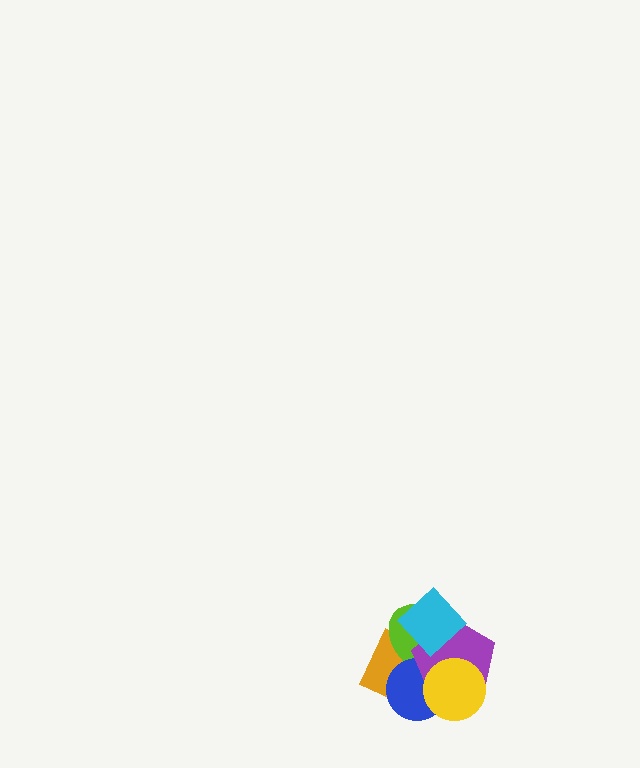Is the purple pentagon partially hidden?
Yes, it is partially covered by another shape.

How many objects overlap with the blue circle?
4 objects overlap with the blue circle.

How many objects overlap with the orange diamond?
5 objects overlap with the orange diamond.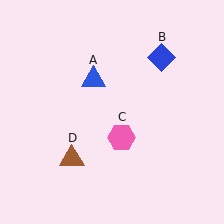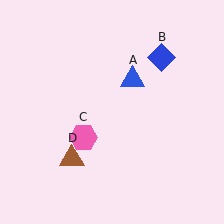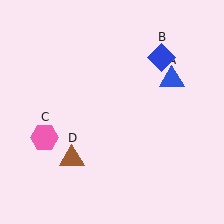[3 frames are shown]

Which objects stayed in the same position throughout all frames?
Blue diamond (object B) and brown triangle (object D) remained stationary.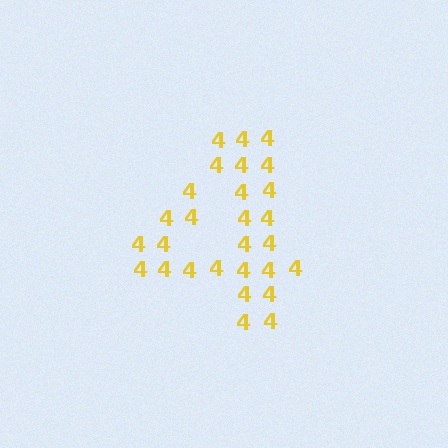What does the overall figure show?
The overall figure shows the digit 4.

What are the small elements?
The small elements are digit 4's.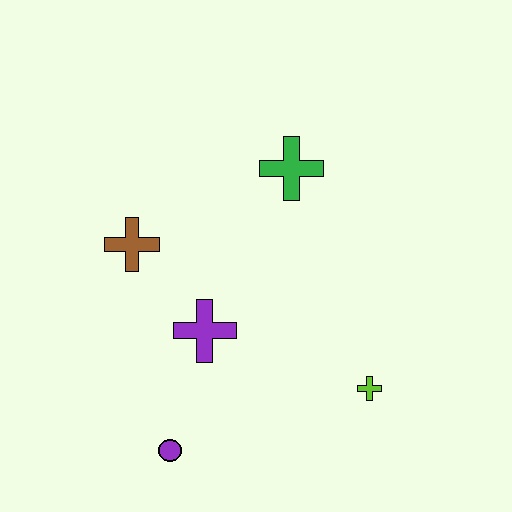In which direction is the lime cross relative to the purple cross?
The lime cross is to the right of the purple cross.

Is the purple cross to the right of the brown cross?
Yes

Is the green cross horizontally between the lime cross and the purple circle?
Yes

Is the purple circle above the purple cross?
No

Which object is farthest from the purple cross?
The green cross is farthest from the purple cross.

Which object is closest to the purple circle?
The purple cross is closest to the purple circle.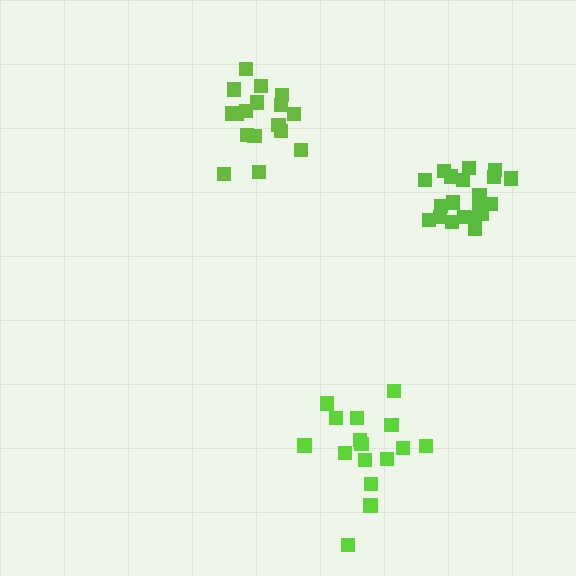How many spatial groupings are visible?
There are 3 spatial groupings.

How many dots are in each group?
Group 1: 16 dots, Group 2: 20 dots, Group 3: 17 dots (53 total).